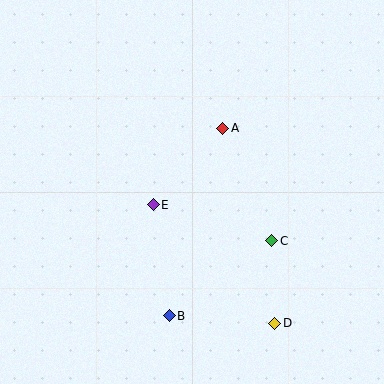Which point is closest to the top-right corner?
Point A is closest to the top-right corner.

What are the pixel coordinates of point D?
Point D is at (275, 323).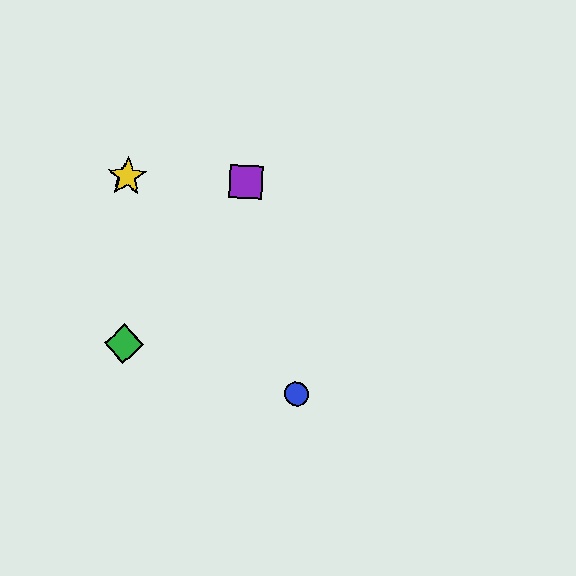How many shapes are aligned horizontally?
3 shapes (the red star, the yellow star, the purple square) are aligned horizontally.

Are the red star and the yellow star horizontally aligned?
Yes, both are at y≈176.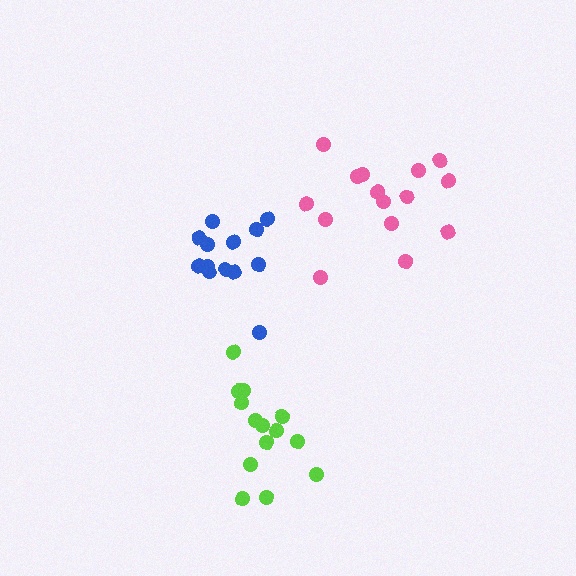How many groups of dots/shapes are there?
There are 3 groups.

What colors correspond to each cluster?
The clusters are colored: blue, lime, pink.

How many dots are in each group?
Group 1: 13 dots, Group 2: 14 dots, Group 3: 15 dots (42 total).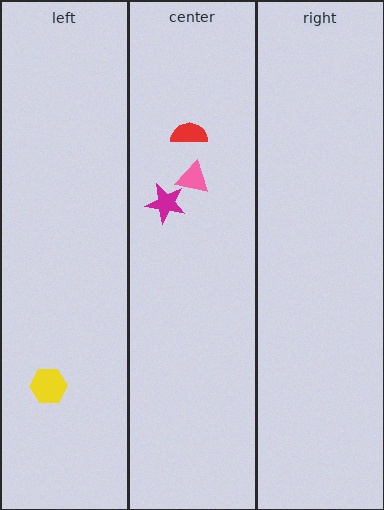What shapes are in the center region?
The magenta star, the pink triangle, the red semicircle.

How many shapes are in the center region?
3.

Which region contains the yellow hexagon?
The left region.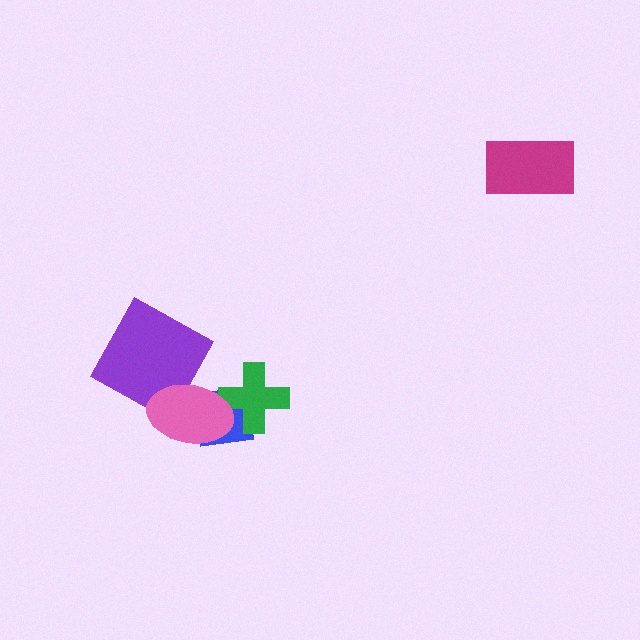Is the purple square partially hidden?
Yes, it is partially covered by another shape.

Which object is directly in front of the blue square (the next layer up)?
The green cross is directly in front of the blue square.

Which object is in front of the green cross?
The pink ellipse is in front of the green cross.